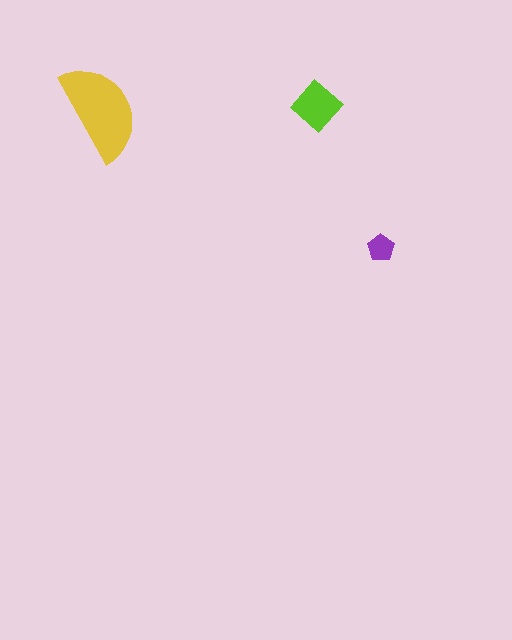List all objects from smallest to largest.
The purple pentagon, the lime diamond, the yellow semicircle.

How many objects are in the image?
There are 3 objects in the image.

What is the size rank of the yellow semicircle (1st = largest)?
1st.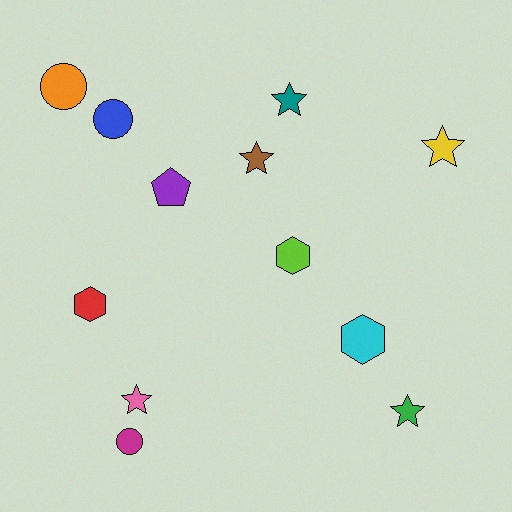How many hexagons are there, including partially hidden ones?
There are 3 hexagons.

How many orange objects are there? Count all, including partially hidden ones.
There is 1 orange object.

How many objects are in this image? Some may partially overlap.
There are 12 objects.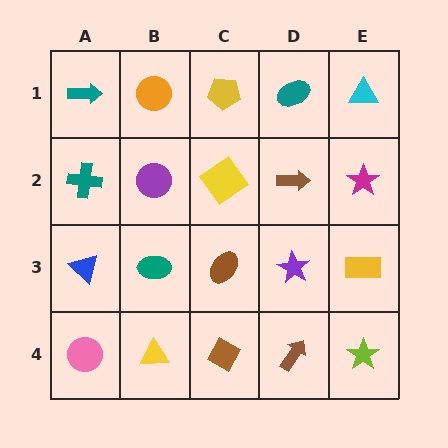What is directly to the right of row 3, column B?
A brown ellipse.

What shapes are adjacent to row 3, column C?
A yellow diamond (row 2, column C), a brown diamond (row 4, column C), a teal ellipse (row 3, column B), a purple star (row 3, column D).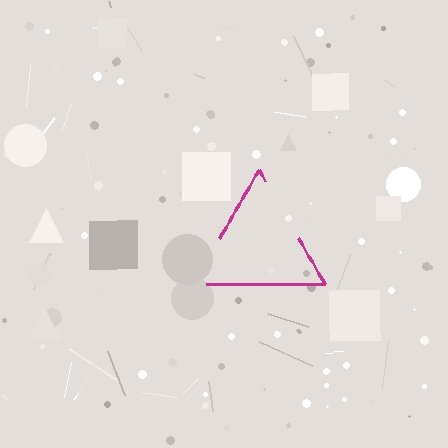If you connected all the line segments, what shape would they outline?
They would outline a triangle.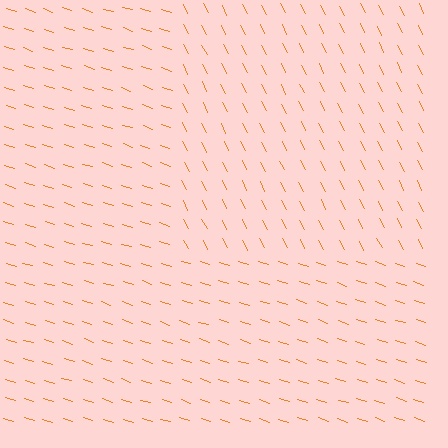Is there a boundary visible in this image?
Yes, there is a texture boundary formed by a change in line orientation.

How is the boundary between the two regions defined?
The boundary is defined purely by a change in line orientation (approximately 45 degrees difference). All lines are the same color and thickness.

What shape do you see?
I see a rectangle.